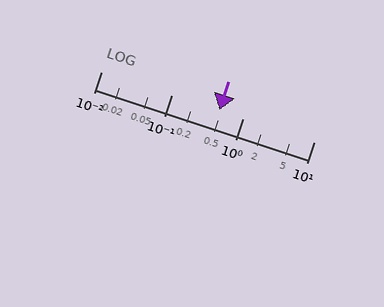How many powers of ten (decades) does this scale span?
The scale spans 3 decades, from 0.01 to 10.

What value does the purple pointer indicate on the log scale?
The pointer indicates approximately 0.47.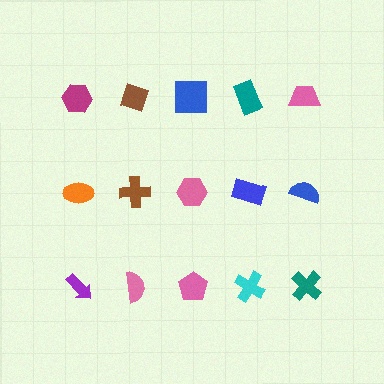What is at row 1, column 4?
A teal rectangle.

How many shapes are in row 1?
5 shapes.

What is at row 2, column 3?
A pink hexagon.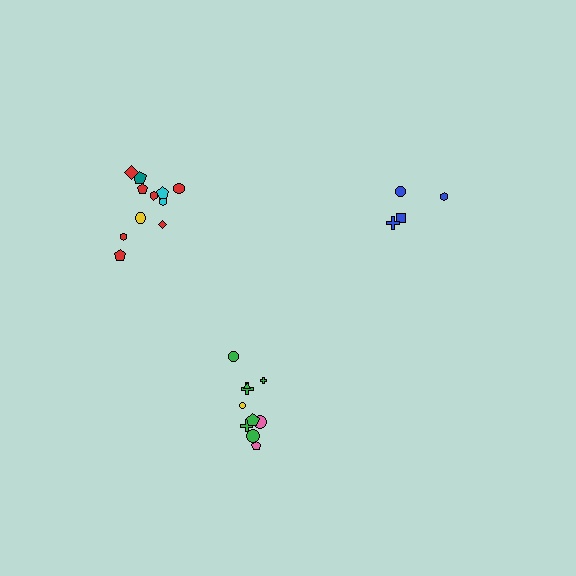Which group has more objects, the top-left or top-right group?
The top-left group.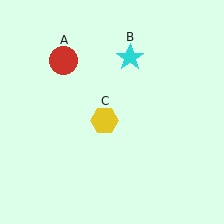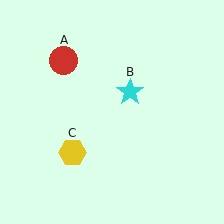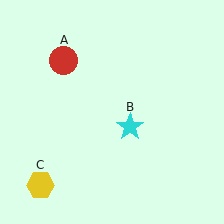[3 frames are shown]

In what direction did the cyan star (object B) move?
The cyan star (object B) moved down.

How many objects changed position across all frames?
2 objects changed position: cyan star (object B), yellow hexagon (object C).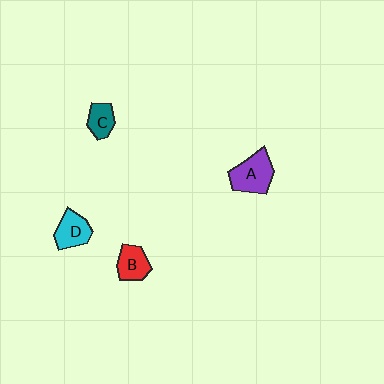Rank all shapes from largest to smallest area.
From largest to smallest: A (purple), D (cyan), B (red), C (teal).